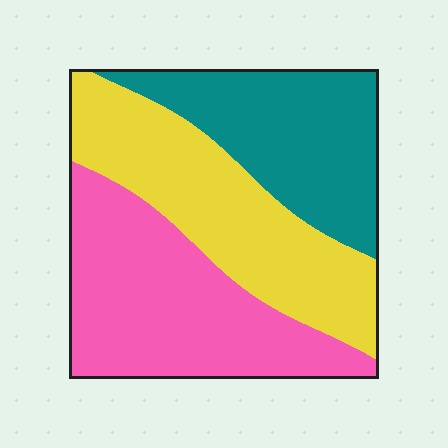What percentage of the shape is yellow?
Yellow covers 34% of the shape.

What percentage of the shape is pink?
Pink covers about 35% of the shape.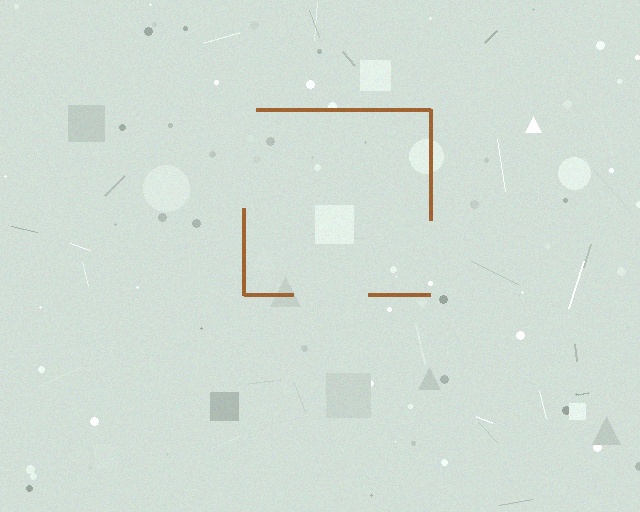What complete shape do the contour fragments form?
The contour fragments form a square.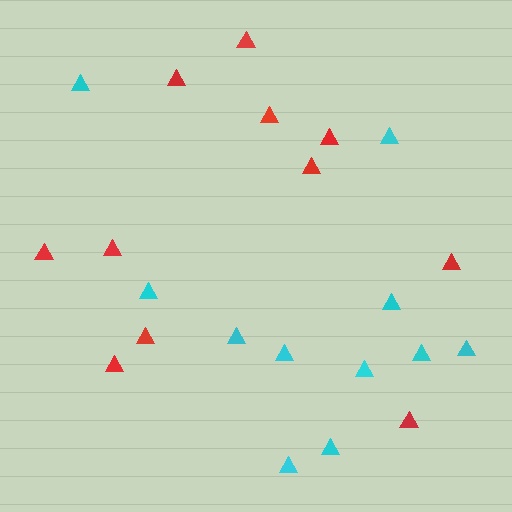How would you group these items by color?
There are 2 groups: one group of red triangles (11) and one group of cyan triangles (11).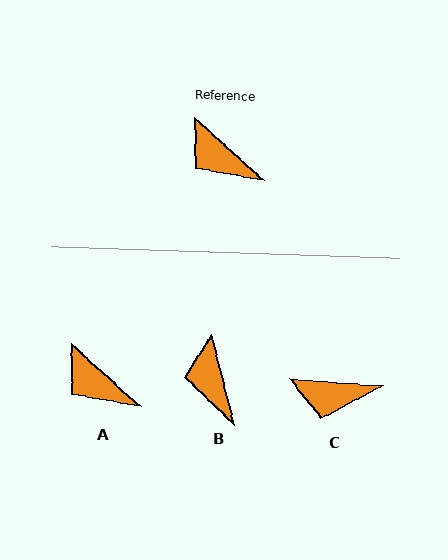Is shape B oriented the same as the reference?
No, it is off by about 33 degrees.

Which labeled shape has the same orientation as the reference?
A.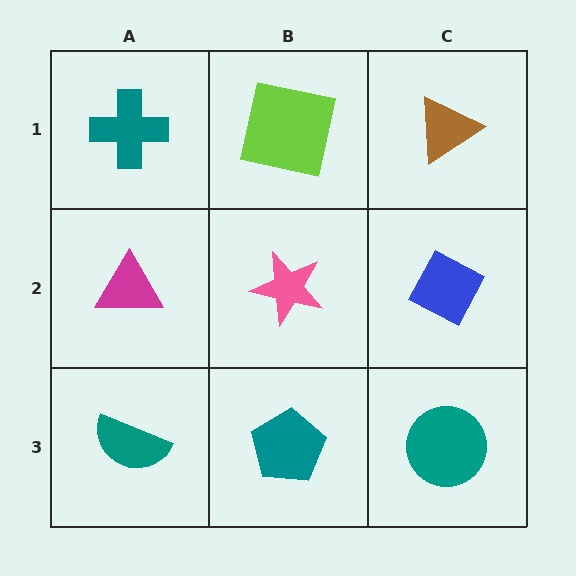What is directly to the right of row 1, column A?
A lime square.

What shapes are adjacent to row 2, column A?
A teal cross (row 1, column A), a teal semicircle (row 3, column A), a pink star (row 2, column B).